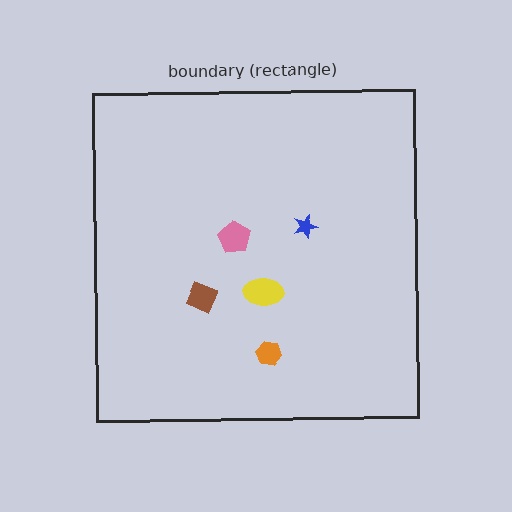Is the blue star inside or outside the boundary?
Inside.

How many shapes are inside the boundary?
5 inside, 0 outside.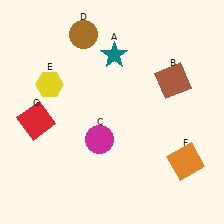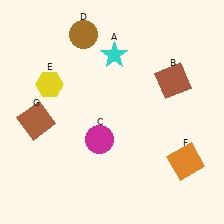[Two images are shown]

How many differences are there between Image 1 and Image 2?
There are 2 differences between the two images.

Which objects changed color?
A changed from teal to cyan. G changed from red to brown.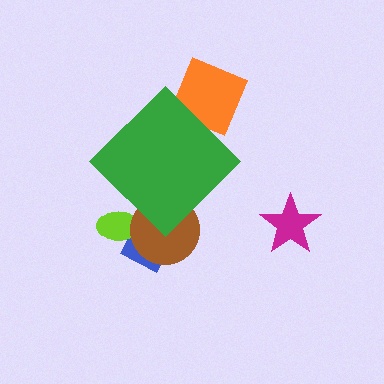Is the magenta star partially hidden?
No, the magenta star is fully visible.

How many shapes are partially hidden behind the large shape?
4 shapes are partially hidden.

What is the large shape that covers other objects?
A green diamond.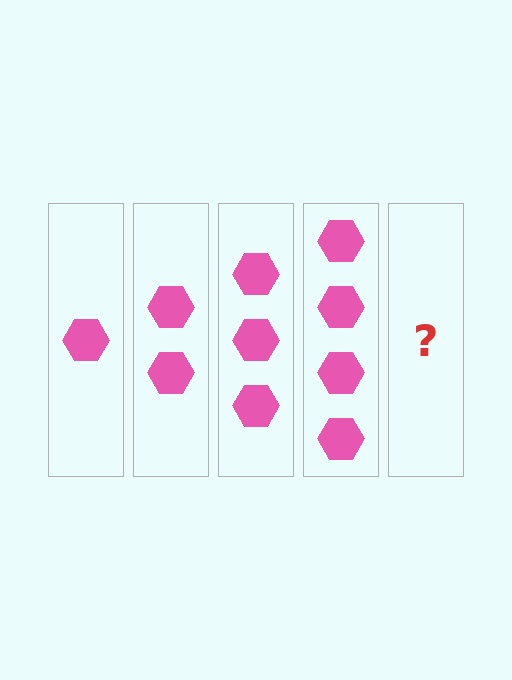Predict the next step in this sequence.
The next step is 5 hexagons.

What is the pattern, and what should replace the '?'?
The pattern is that each step adds one more hexagon. The '?' should be 5 hexagons.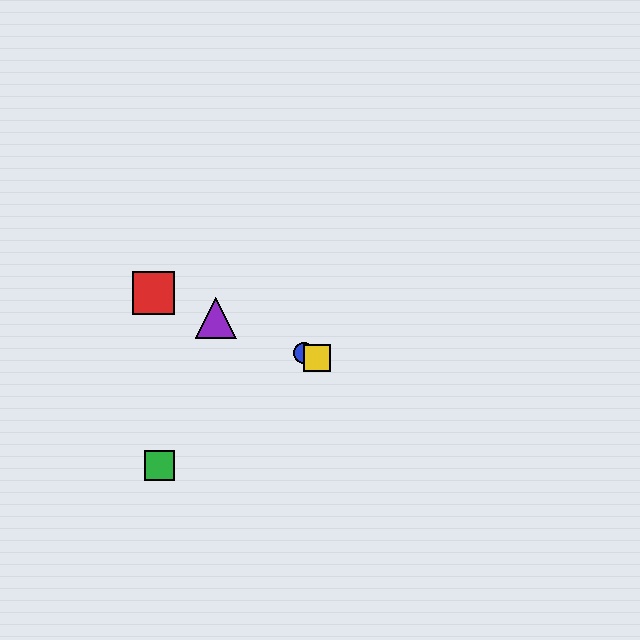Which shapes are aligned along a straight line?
The red square, the blue circle, the yellow square, the purple triangle are aligned along a straight line.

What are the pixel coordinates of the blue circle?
The blue circle is at (304, 353).